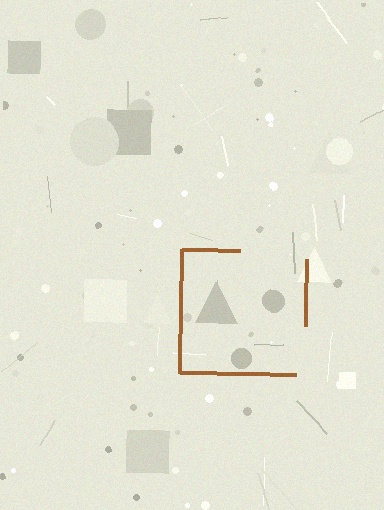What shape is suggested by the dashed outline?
The dashed outline suggests a square.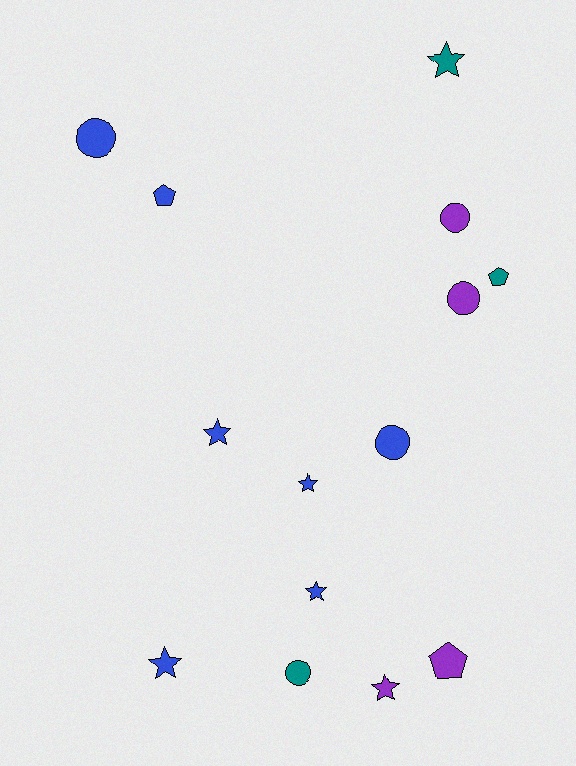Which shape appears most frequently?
Star, with 6 objects.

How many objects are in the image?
There are 14 objects.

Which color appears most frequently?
Blue, with 7 objects.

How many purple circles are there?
There are 2 purple circles.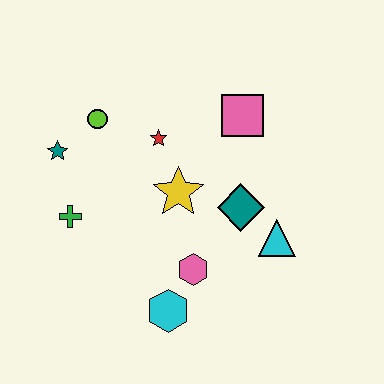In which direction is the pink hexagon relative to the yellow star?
The pink hexagon is below the yellow star.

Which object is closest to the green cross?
The teal star is closest to the green cross.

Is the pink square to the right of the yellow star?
Yes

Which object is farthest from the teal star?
The cyan triangle is farthest from the teal star.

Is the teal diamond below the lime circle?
Yes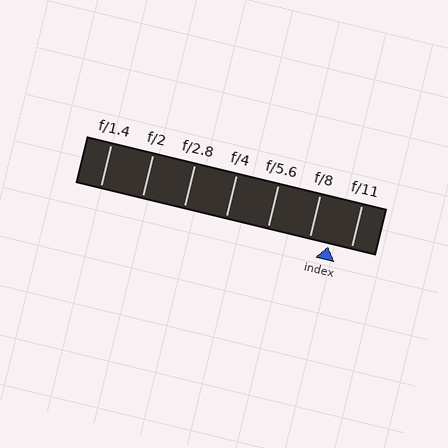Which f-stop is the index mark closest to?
The index mark is closest to f/8.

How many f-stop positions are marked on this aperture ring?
There are 7 f-stop positions marked.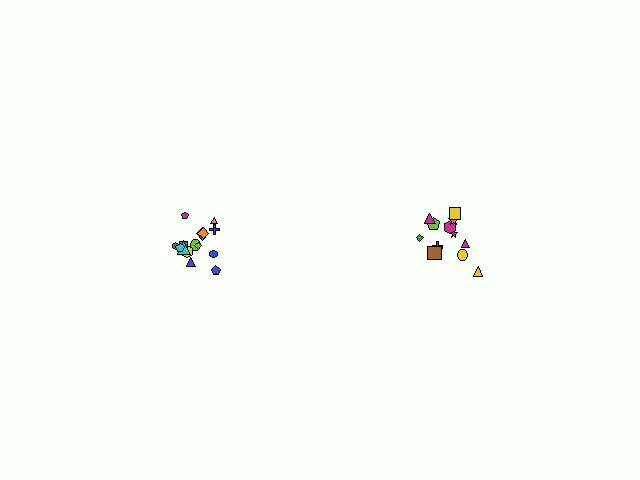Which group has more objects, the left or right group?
The left group.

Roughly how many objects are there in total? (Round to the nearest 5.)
Roughly 25 objects in total.